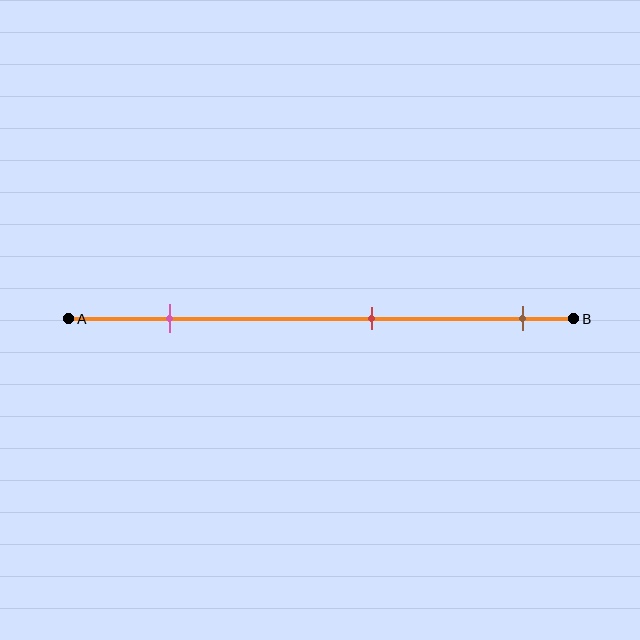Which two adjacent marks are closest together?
The red and brown marks are the closest adjacent pair.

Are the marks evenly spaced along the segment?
Yes, the marks are approximately evenly spaced.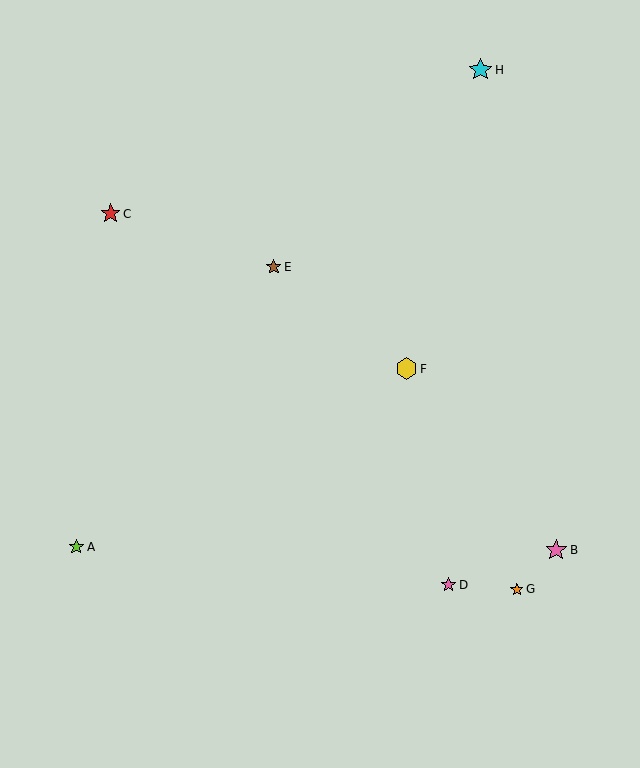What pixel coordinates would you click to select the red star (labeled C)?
Click at (111, 214) to select the red star C.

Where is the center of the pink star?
The center of the pink star is at (449, 585).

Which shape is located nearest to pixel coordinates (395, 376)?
The yellow hexagon (labeled F) at (406, 369) is nearest to that location.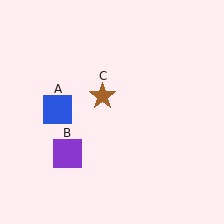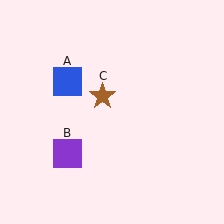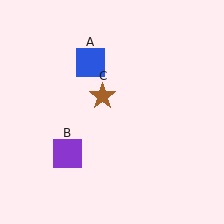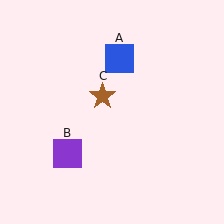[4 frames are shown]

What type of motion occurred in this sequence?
The blue square (object A) rotated clockwise around the center of the scene.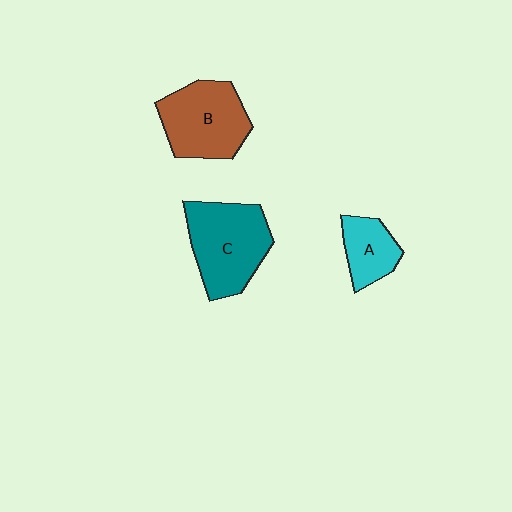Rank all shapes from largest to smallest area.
From largest to smallest: C (teal), B (brown), A (cyan).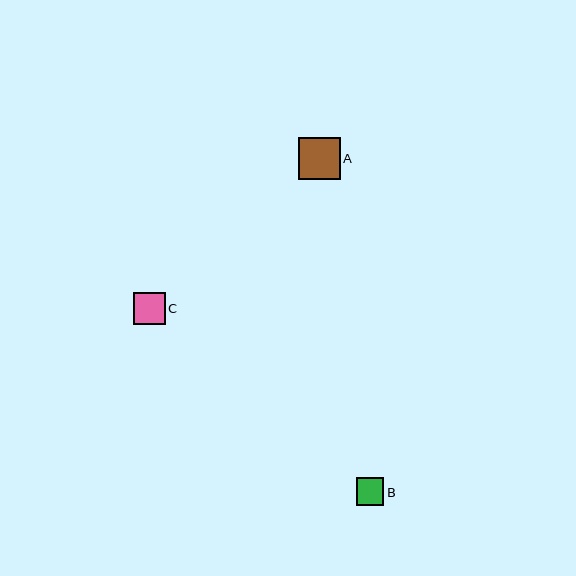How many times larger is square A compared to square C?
Square A is approximately 1.3 times the size of square C.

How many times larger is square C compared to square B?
Square C is approximately 1.2 times the size of square B.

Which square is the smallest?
Square B is the smallest with a size of approximately 27 pixels.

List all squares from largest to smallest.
From largest to smallest: A, C, B.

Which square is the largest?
Square A is the largest with a size of approximately 42 pixels.